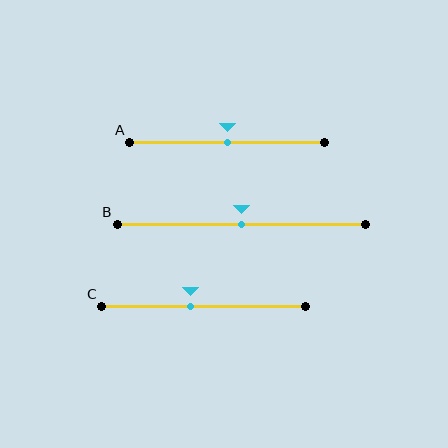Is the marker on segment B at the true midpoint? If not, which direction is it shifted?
Yes, the marker on segment B is at the true midpoint.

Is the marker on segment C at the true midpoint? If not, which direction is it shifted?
No, the marker on segment C is shifted to the left by about 6% of the segment length.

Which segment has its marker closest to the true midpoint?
Segment A has its marker closest to the true midpoint.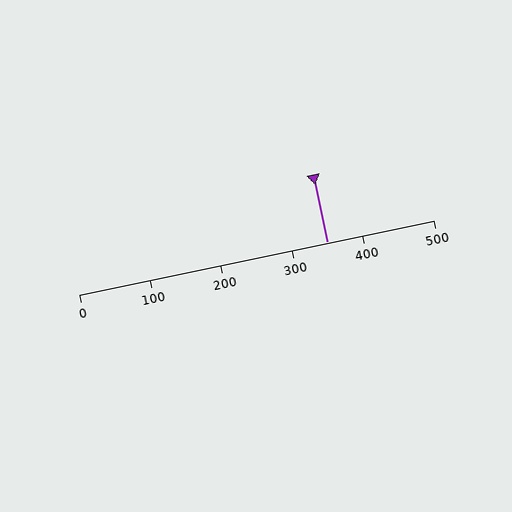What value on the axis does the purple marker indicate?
The marker indicates approximately 350.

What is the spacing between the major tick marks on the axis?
The major ticks are spaced 100 apart.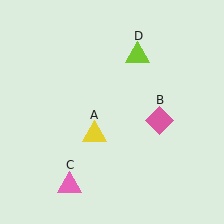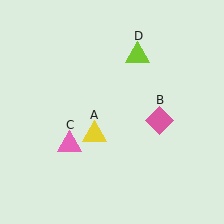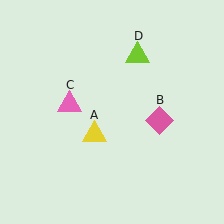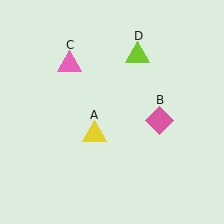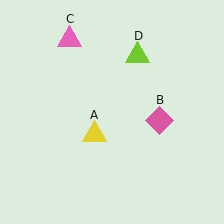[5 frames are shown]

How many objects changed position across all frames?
1 object changed position: pink triangle (object C).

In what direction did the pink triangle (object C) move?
The pink triangle (object C) moved up.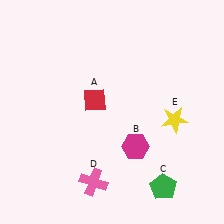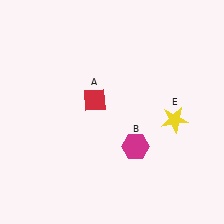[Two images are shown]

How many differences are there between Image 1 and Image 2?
There are 2 differences between the two images.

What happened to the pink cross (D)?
The pink cross (D) was removed in Image 2. It was in the bottom-left area of Image 1.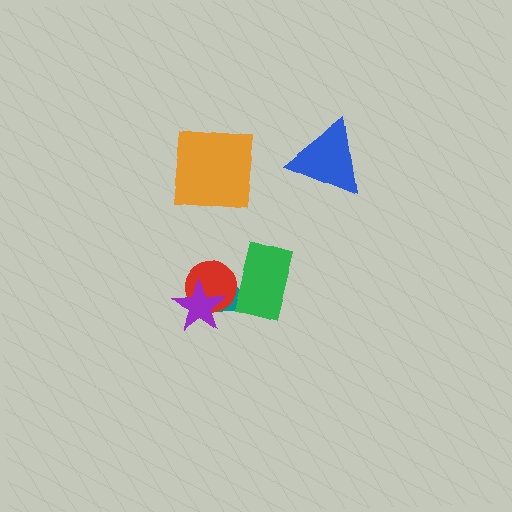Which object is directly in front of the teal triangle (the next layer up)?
The red circle is directly in front of the teal triangle.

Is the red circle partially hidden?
Yes, it is partially covered by another shape.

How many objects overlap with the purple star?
2 objects overlap with the purple star.